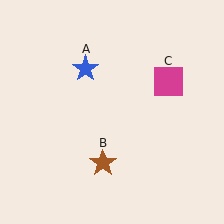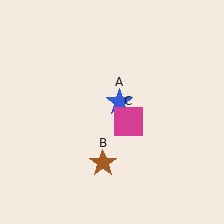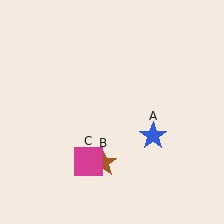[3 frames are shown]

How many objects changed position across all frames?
2 objects changed position: blue star (object A), magenta square (object C).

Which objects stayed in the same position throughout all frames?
Brown star (object B) remained stationary.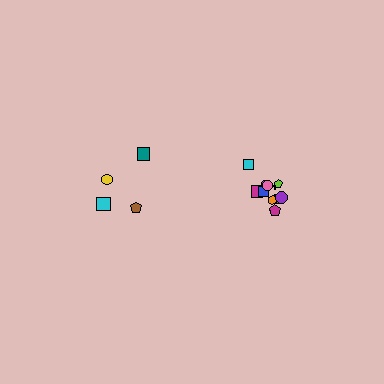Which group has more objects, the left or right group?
The right group.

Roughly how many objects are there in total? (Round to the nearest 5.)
Roughly 15 objects in total.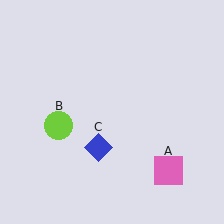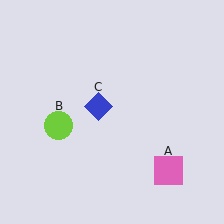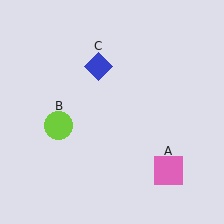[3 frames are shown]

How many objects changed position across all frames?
1 object changed position: blue diamond (object C).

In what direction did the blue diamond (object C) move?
The blue diamond (object C) moved up.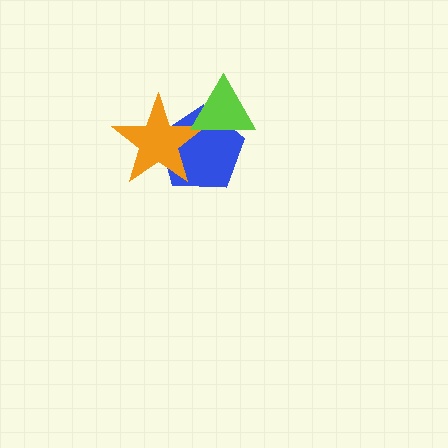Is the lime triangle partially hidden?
No, no other shape covers it.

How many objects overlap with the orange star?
2 objects overlap with the orange star.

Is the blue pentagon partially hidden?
Yes, it is partially covered by another shape.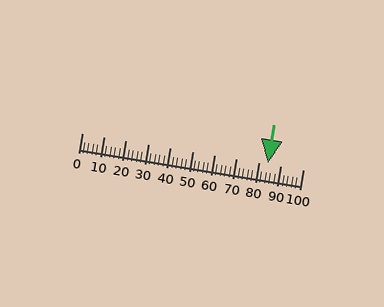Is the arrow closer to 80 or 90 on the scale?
The arrow is closer to 80.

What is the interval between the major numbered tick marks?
The major tick marks are spaced 10 units apart.